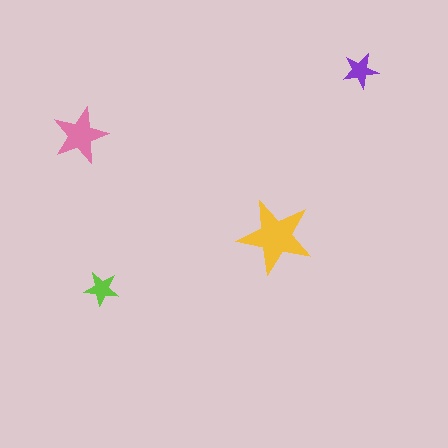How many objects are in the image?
There are 4 objects in the image.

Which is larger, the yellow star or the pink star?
The yellow one.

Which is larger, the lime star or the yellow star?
The yellow one.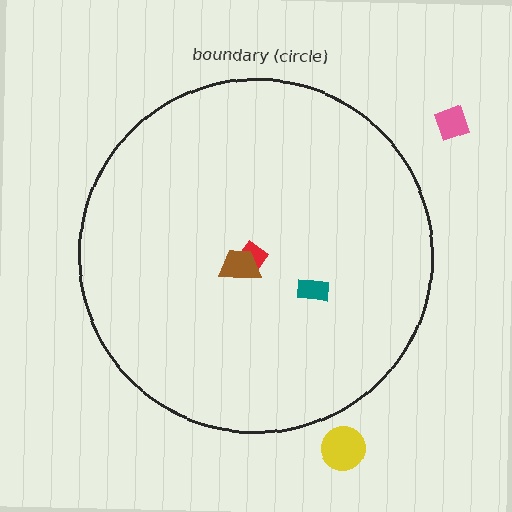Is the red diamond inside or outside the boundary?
Inside.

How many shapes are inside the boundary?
3 inside, 2 outside.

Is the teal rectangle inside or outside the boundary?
Inside.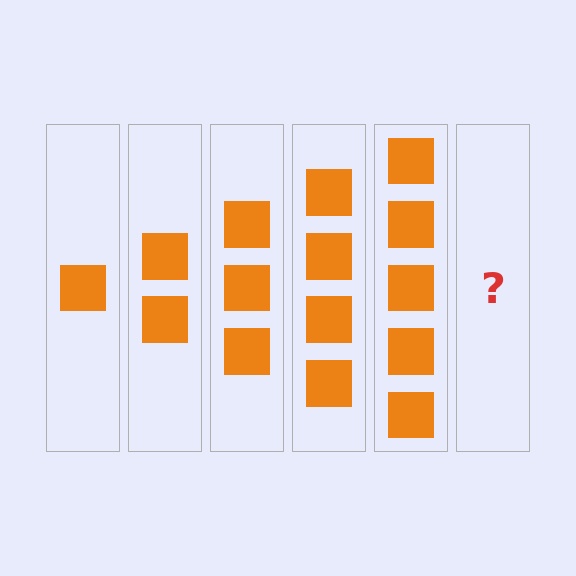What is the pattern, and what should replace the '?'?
The pattern is that each step adds one more square. The '?' should be 6 squares.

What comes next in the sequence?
The next element should be 6 squares.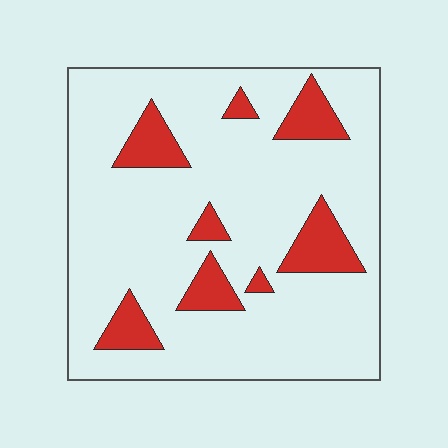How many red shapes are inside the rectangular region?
8.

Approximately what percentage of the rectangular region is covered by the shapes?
Approximately 15%.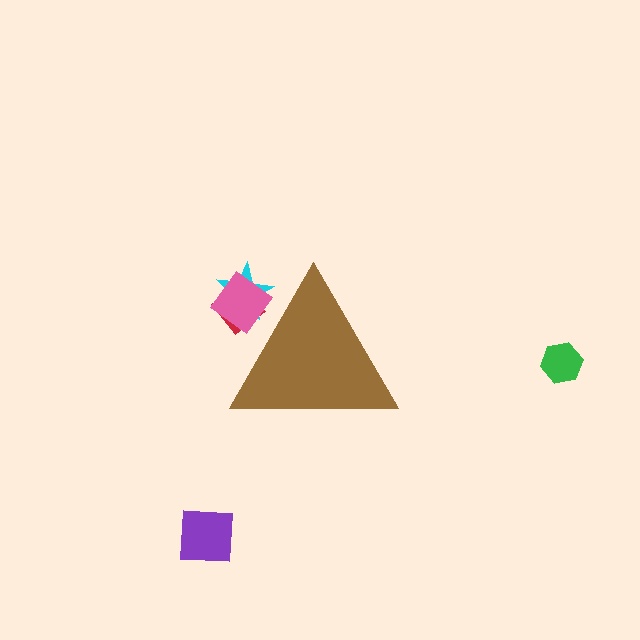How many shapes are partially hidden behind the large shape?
3 shapes are partially hidden.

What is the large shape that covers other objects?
A brown triangle.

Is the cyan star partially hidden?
Yes, the cyan star is partially hidden behind the brown triangle.